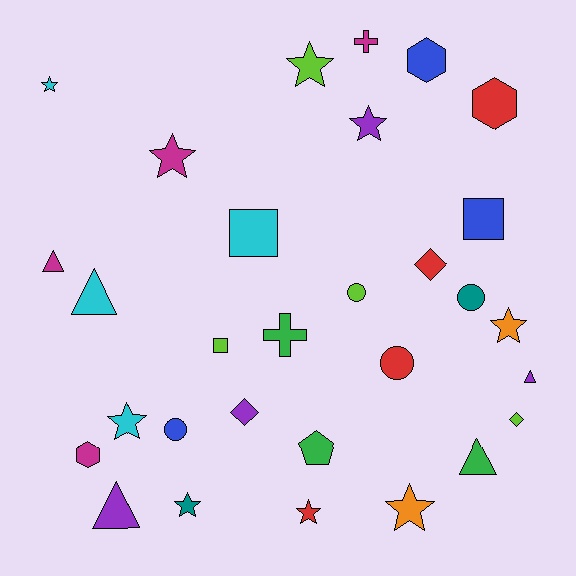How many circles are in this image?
There are 4 circles.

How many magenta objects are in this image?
There are 4 magenta objects.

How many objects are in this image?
There are 30 objects.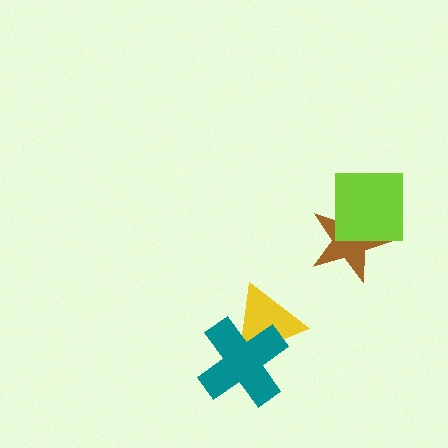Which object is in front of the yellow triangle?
The teal cross is in front of the yellow triangle.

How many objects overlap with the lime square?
1 object overlaps with the lime square.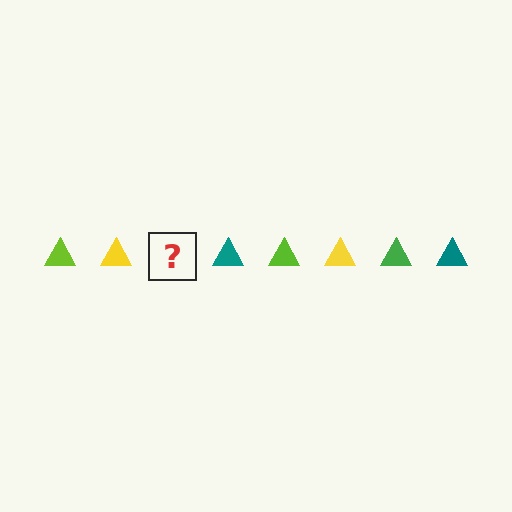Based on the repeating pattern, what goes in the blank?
The blank should be a green triangle.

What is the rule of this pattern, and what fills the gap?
The rule is that the pattern cycles through lime, yellow, green, teal triangles. The gap should be filled with a green triangle.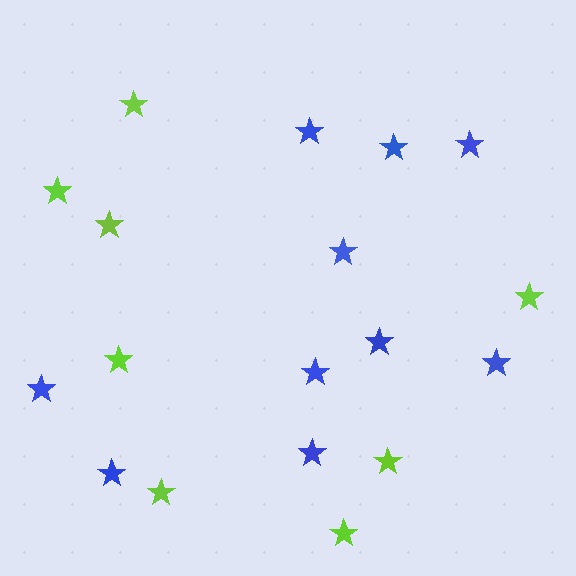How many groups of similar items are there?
There are 2 groups: one group of blue stars (10) and one group of lime stars (8).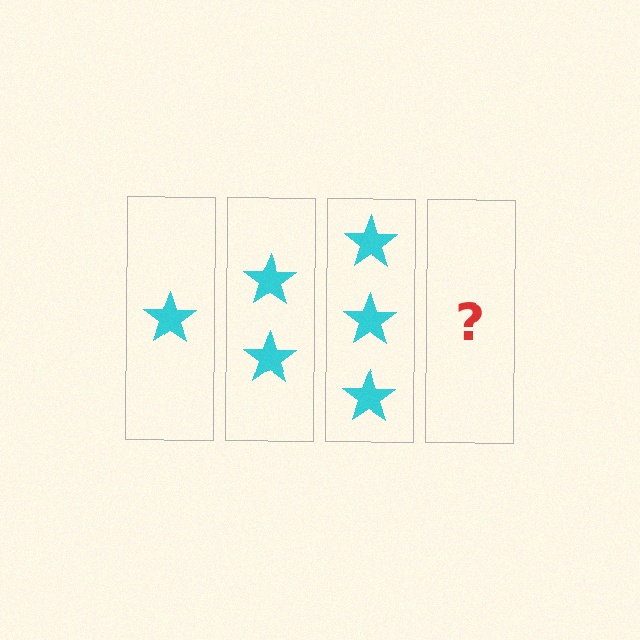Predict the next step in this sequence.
The next step is 4 stars.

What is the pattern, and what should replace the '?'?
The pattern is that each step adds one more star. The '?' should be 4 stars.